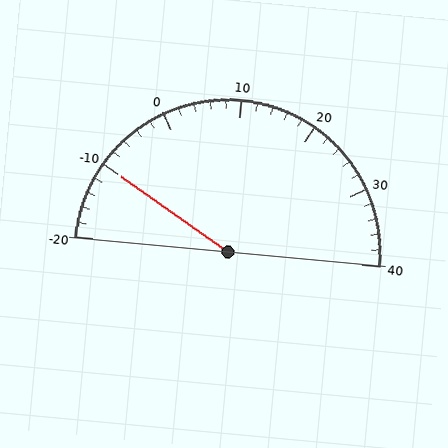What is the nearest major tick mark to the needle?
The nearest major tick mark is -10.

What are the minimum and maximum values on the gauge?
The gauge ranges from -20 to 40.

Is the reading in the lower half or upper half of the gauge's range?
The reading is in the lower half of the range (-20 to 40).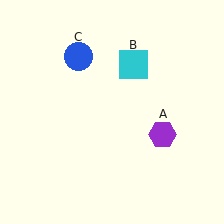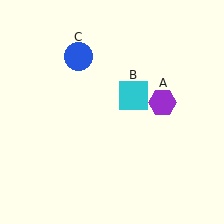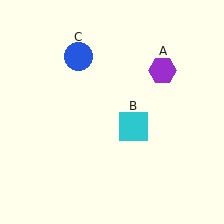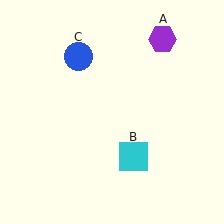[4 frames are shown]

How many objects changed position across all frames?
2 objects changed position: purple hexagon (object A), cyan square (object B).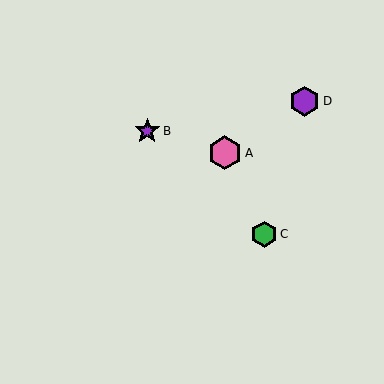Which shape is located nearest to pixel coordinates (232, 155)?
The pink hexagon (labeled A) at (225, 153) is nearest to that location.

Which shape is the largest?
The pink hexagon (labeled A) is the largest.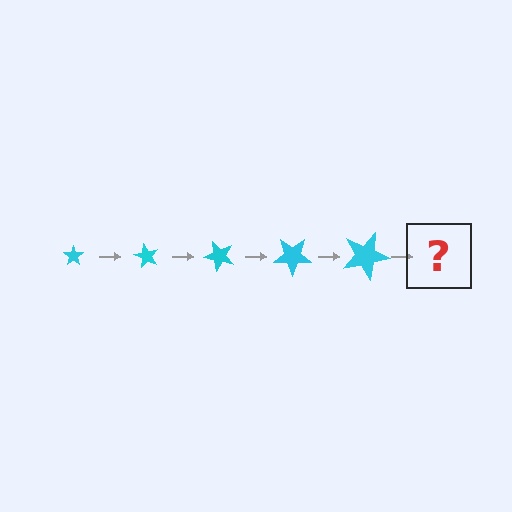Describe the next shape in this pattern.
It should be a star, larger than the previous one and rotated 300 degrees from the start.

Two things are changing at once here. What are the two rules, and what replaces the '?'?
The two rules are that the star grows larger each step and it rotates 60 degrees each step. The '?' should be a star, larger than the previous one and rotated 300 degrees from the start.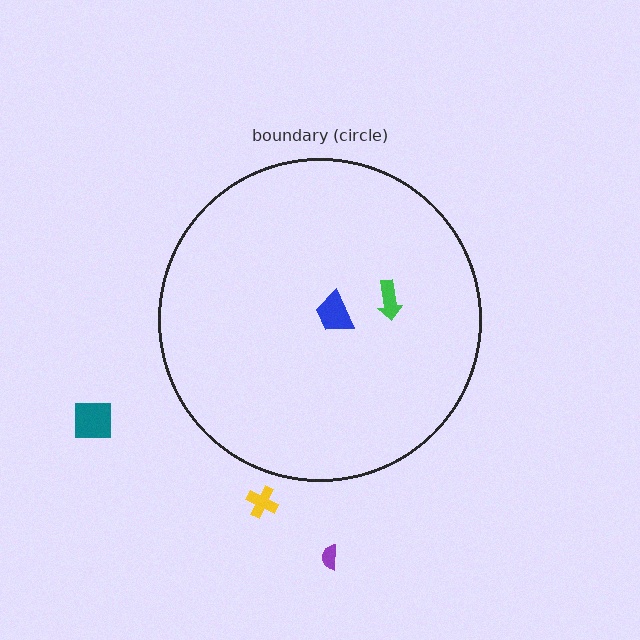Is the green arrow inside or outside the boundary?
Inside.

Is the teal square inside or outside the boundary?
Outside.